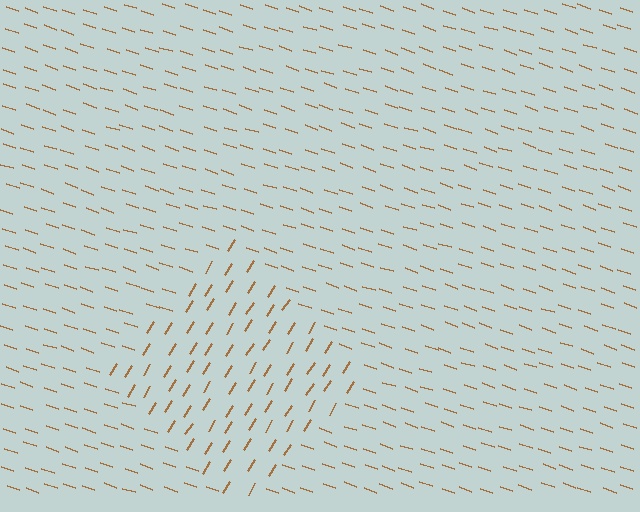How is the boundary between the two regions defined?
The boundary is defined purely by a change in line orientation (approximately 77 degrees difference). All lines are the same color and thickness.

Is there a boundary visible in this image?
Yes, there is a texture boundary formed by a change in line orientation.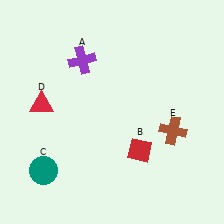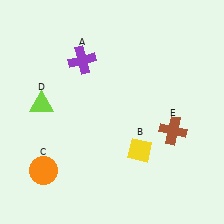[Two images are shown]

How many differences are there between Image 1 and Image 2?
There are 3 differences between the two images.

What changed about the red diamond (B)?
In Image 1, B is red. In Image 2, it changed to yellow.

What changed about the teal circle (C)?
In Image 1, C is teal. In Image 2, it changed to orange.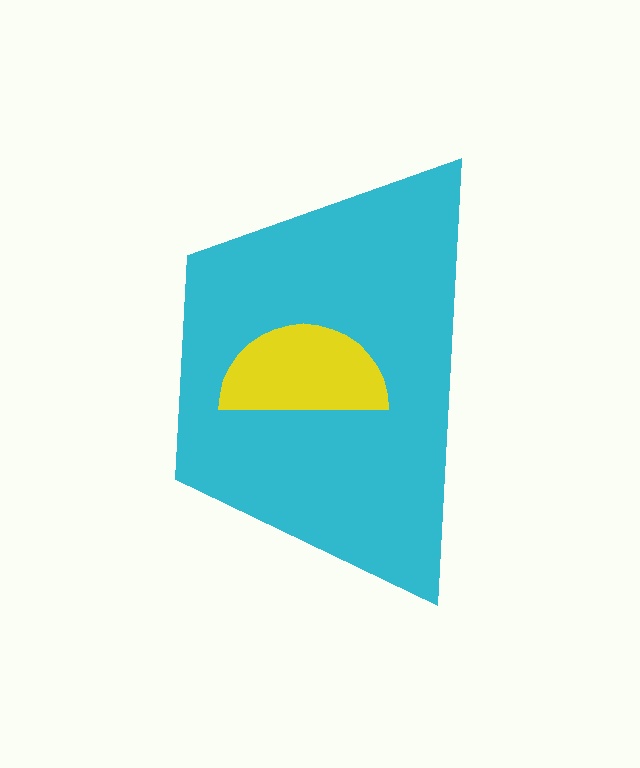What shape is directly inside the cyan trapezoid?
The yellow semicircle.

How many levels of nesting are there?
2.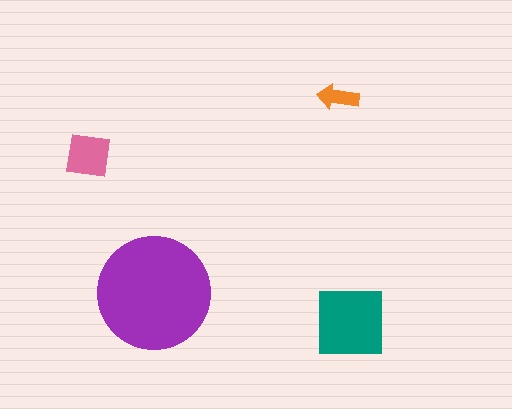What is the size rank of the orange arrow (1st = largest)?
4th.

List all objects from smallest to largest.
The orange arrow, the pink square, the teal square, the purple circle.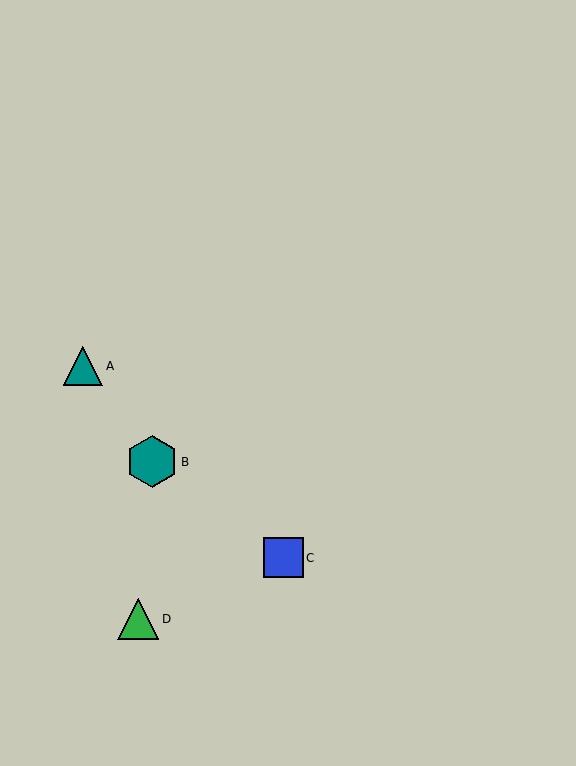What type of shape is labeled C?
Shape C is a blue square.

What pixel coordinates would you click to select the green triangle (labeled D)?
Click at (138, 619) to select the green triangle D.